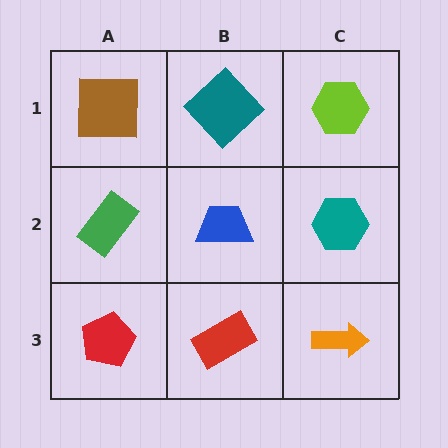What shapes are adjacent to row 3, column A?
A green rectangle (row 2, column A), a red rectangle (row 3, column B).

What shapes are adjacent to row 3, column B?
A blue trapezoid (row 2, column B), a red pentagon (row 3, column A), an orange arrow (row 3, column C).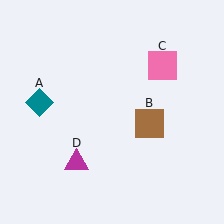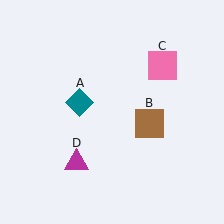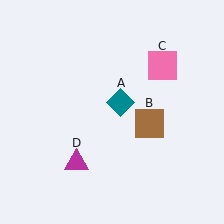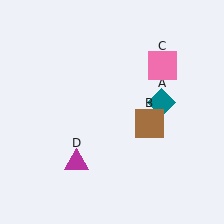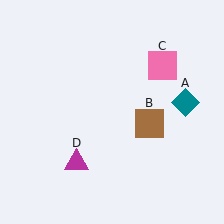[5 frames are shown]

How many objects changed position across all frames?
1 object changed position: teal diamond (object A).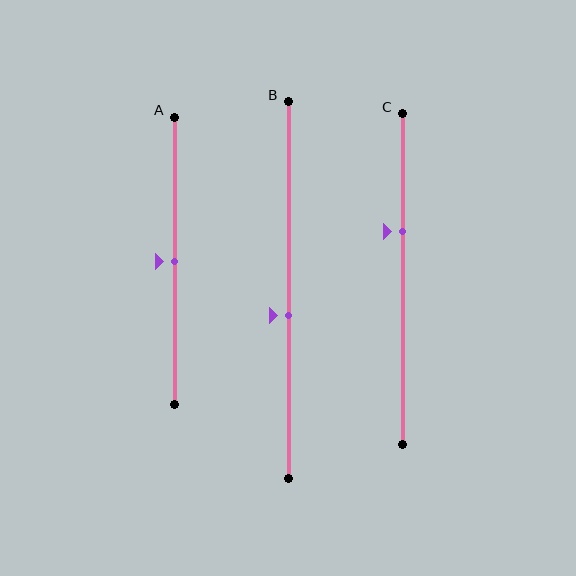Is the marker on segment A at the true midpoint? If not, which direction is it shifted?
Yes, the marker on segment A is at the true midpoint.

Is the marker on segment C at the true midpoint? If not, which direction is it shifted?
No, the marker on segment C is shifted upward by about 14% of the segment length.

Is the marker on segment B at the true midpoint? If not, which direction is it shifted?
No, the marker on segment B is shifted downward by about 7% of the segment length.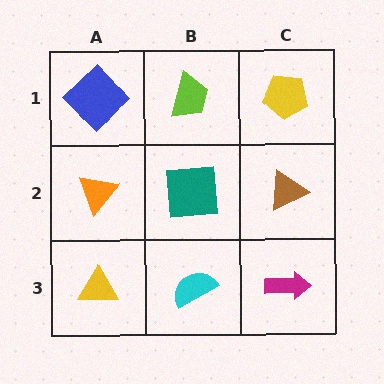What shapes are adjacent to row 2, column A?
A blue diamond (row 1, column A), a yellow triangle (row 3, column A), a teal square (row 2, column B).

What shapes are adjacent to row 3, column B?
A teal square (row 2, column B), a yellow triangle (row 3, column A), a magenta arrow (row 3, column C).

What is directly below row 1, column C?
A brown triangle.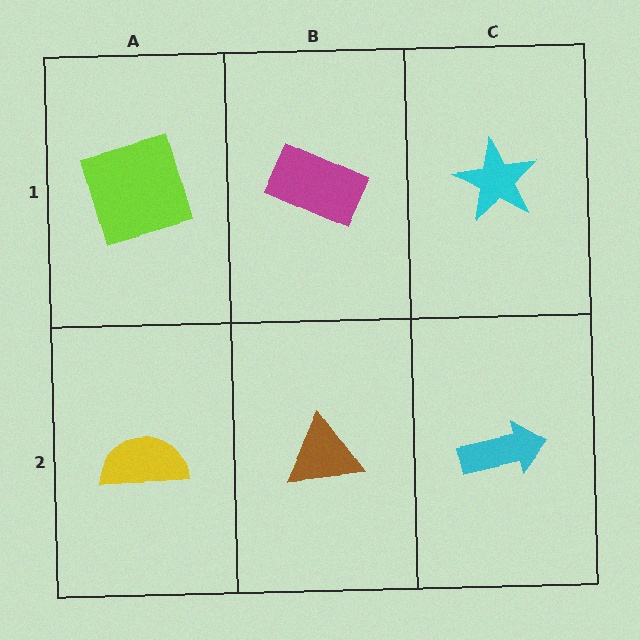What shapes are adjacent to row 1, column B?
A brown triangle (row 2, column B), a lime square (row 1, column A), a cyan star (row 1, column C).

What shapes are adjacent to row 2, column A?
A lime square (row 1, column A), a brown triangle (row 2, column B).